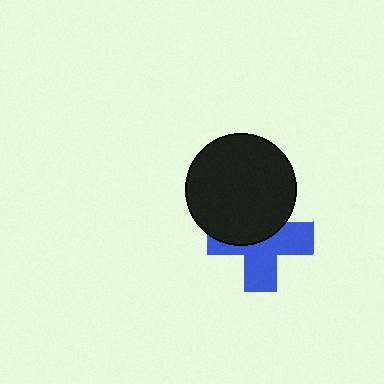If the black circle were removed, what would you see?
You would see the complete blue cross.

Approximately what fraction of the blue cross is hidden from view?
Roughly 45% of the blue cross is hidden behind the black circle.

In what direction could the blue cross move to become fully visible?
The blue cross could move down. That would shift it out from behind the black circle entirely.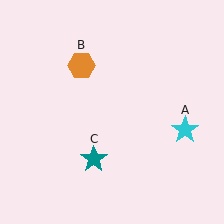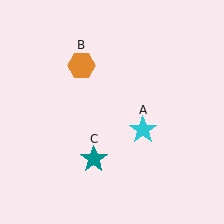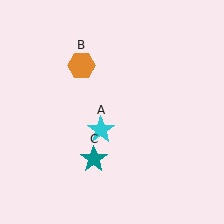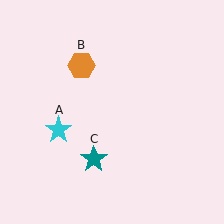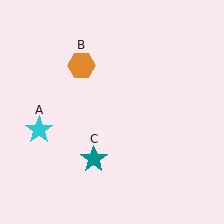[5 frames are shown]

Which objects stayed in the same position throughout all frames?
Orange hexagon (object B) and teal star (object C) remained stationary.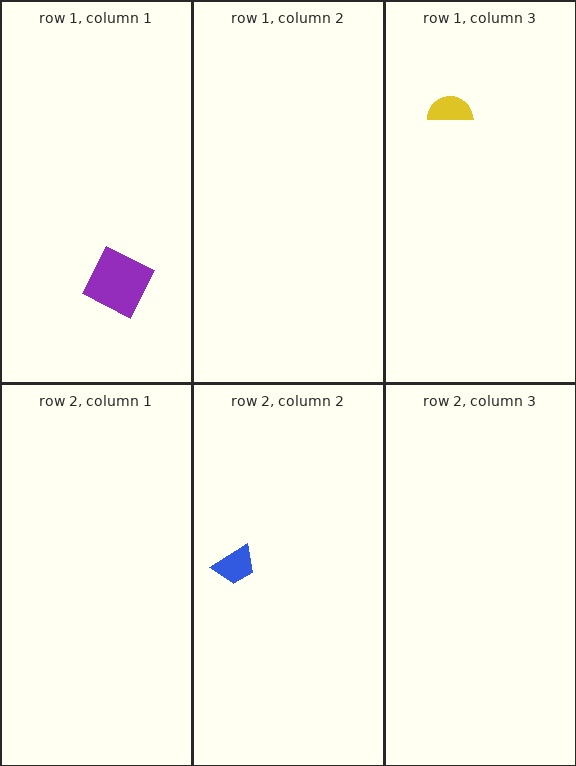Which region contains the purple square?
The row 1, column 1 region.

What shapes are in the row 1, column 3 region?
The yellow semicircle.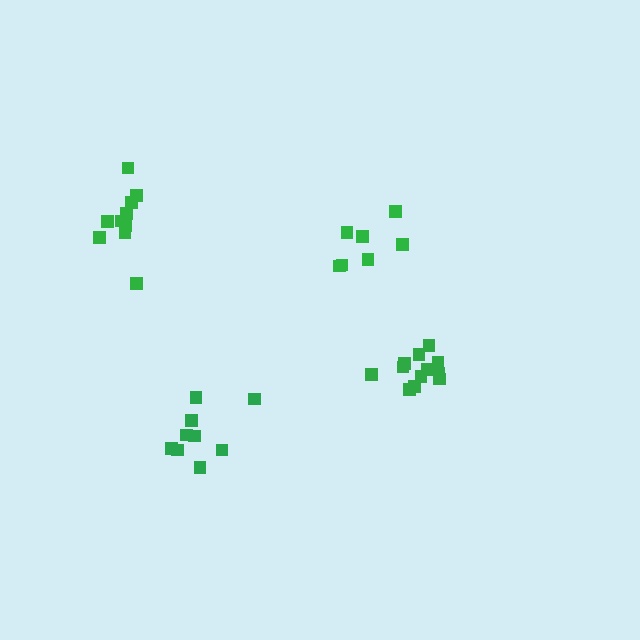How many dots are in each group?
Group 1: 7 dots, Group 2: 10 dots, Group 3: 12 dots, Group 4: 9 dots (38 total).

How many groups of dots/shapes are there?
There are 4 groups.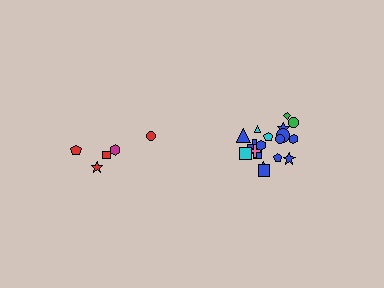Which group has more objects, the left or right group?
The right group.